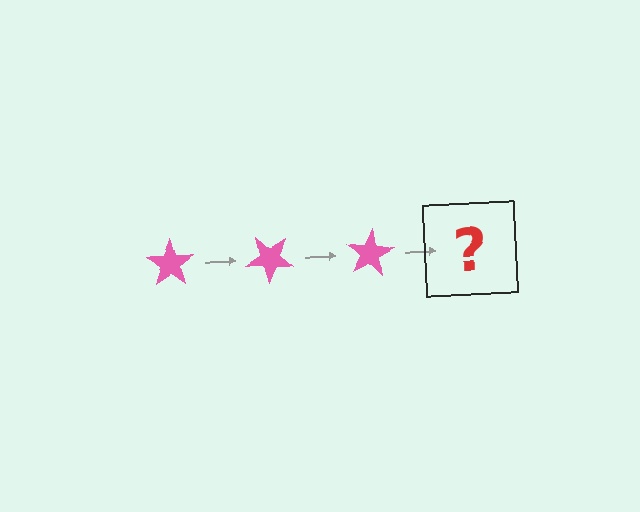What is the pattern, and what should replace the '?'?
The pattern is that the star rotates 40 degrees each step. The '?' should be a pink star rotated 120 degrees.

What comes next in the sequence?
The next element should be a pink star rotated 120 degrees.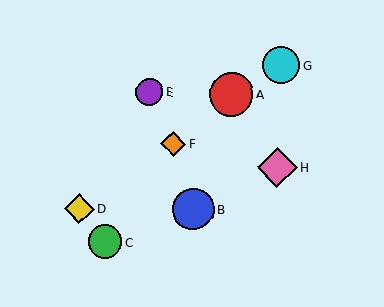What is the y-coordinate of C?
Object C is at y≈242.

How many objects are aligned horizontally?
2 objects (A, E) are aligned horizontally.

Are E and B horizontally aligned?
No, E is at y≈92 and B is at y≈209.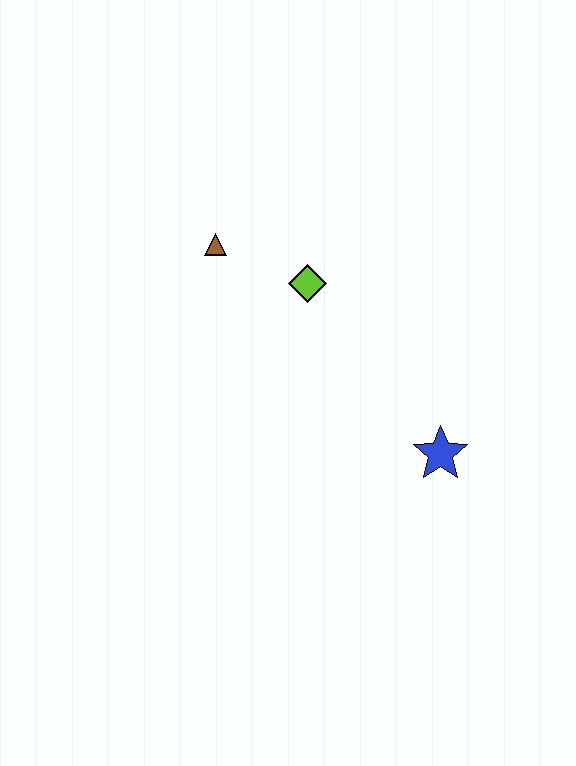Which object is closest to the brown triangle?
The lime diamond is closest to the brown triangle.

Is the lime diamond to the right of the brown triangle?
Yes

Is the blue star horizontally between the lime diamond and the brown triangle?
No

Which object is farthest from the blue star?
The brown triangle is farthest from the blue star.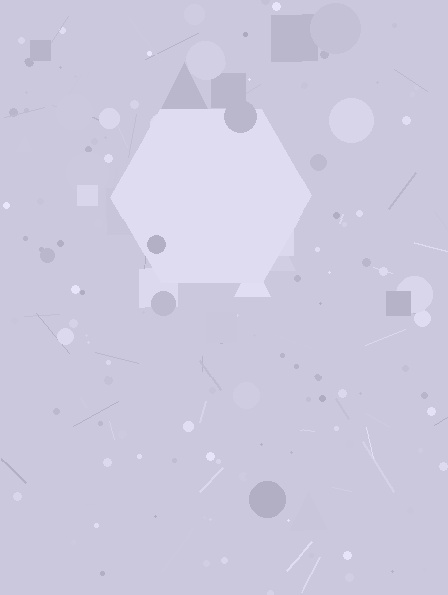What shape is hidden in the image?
A hexagon is hidden in the image.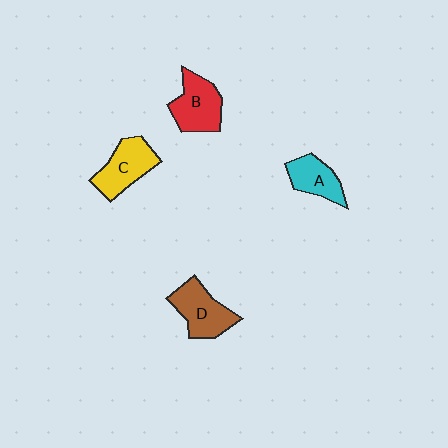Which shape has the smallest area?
Shape A (cyan).